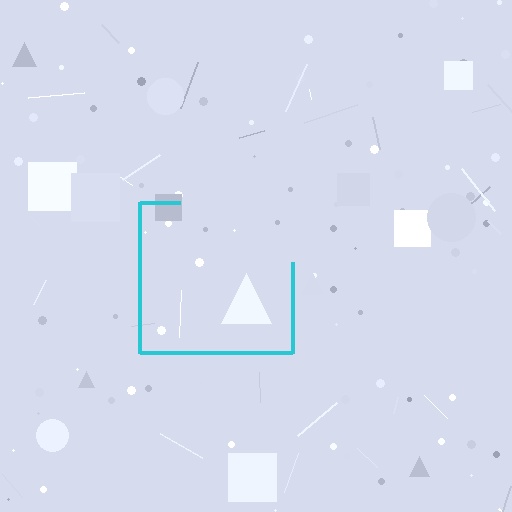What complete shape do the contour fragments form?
The contour fragments form a square.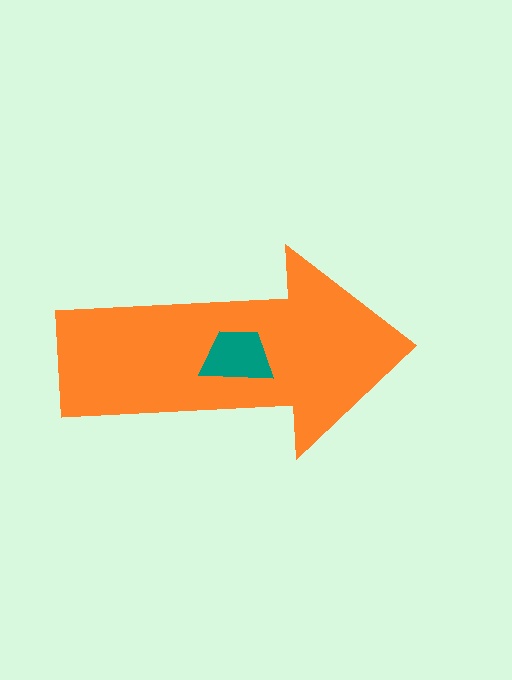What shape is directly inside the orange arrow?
The teal trapezoid.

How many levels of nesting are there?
2.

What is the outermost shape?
The orange arrow.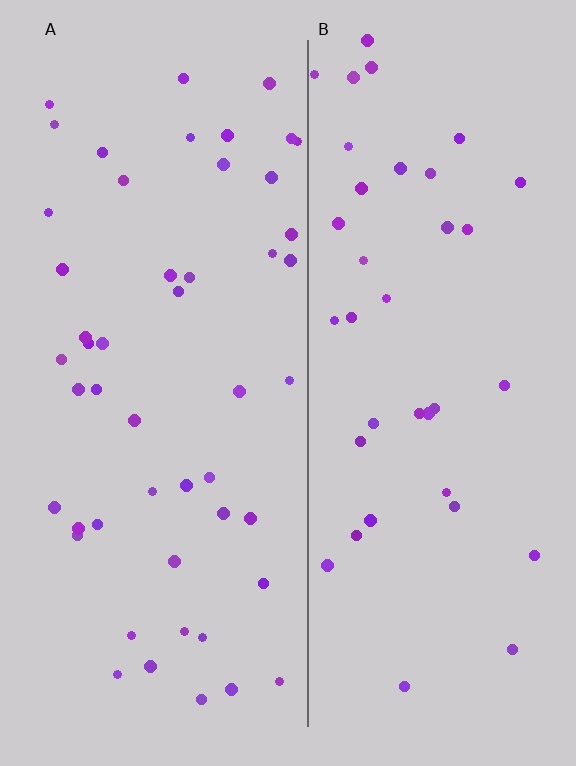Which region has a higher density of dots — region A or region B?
A (the left).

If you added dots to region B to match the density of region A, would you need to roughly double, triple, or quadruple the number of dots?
Approximately double.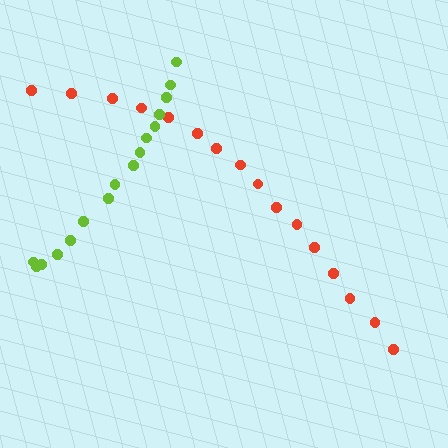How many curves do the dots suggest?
There are 2 distinct paths.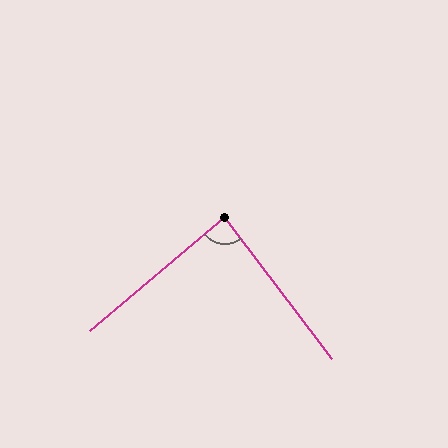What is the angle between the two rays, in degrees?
Approximately 87 degrees.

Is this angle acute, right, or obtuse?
It is approximately a right angle.